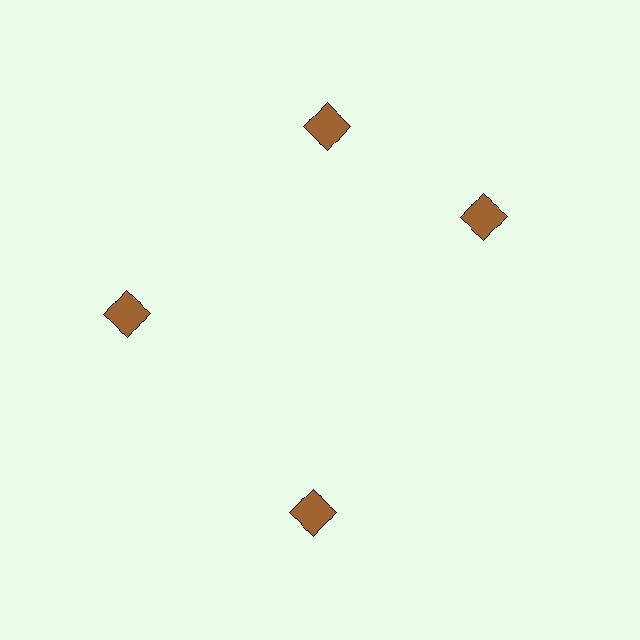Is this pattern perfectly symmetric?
No. The 4 brown diamonds are arranged in a ring, but one element near the 3 o'clock position is rotated out of alignment along the ring, breaking the 4-fold rotational symmetry.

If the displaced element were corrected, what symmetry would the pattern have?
It would have 4-fold rotational symmetry — the pattern would map onto itself every 90 degrees.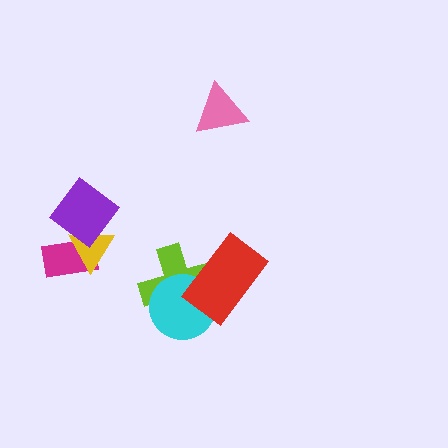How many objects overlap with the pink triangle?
0 objects overlap with the pink triangle.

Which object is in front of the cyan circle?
The red rectangle is in front of the cyan circle.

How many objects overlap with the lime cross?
2 objects overlap with the lime cross.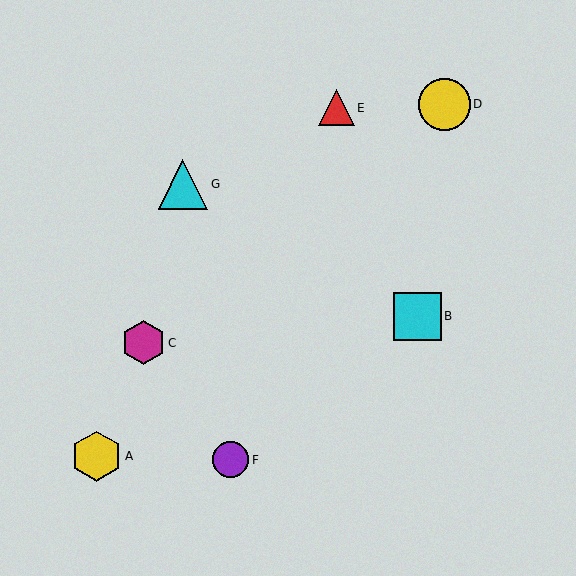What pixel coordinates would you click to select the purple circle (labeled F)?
Click at (231, 460) to select the purple circle F.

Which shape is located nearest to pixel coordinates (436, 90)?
The yellow circle (labeled D) at (444, 104) is nearest to that location.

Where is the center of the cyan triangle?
The center of the cyan triangle is at (183, 184).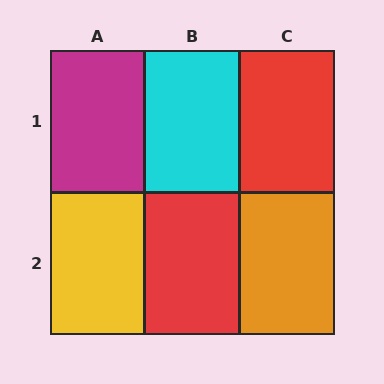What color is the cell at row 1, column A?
Magenta.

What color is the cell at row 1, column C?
Red.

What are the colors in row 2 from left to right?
Yellow, red, orange.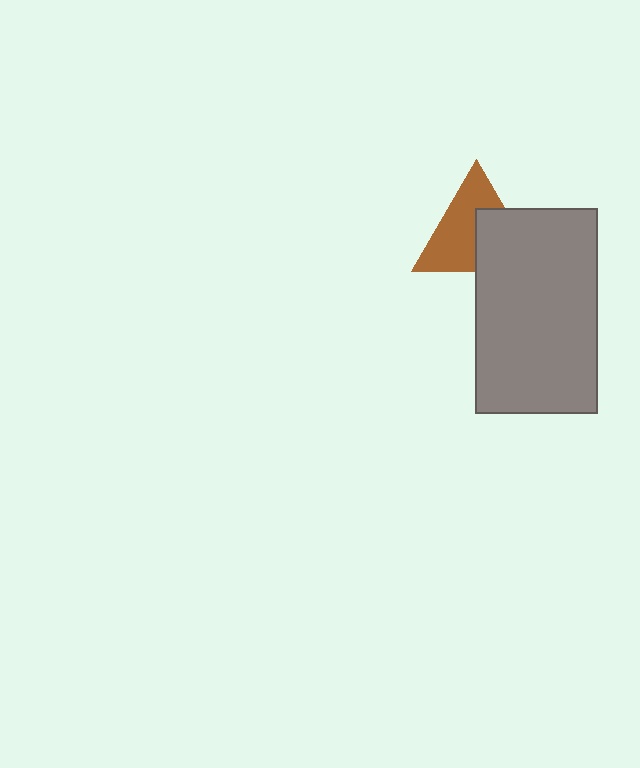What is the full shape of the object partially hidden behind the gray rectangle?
The partially hidden object is a brown triangle.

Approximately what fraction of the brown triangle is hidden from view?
Roughly 42% of the brown triangle is hidden behind the gray rectangle.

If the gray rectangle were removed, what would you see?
You would see the complete brown triangle.